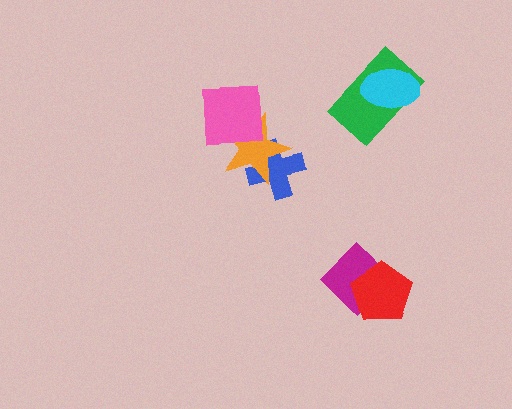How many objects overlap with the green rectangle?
1 object overlaps with the green rectangle.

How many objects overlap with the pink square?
1 object overlaps with the pink square.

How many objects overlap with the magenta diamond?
1 object overlaps with the magenta diamond.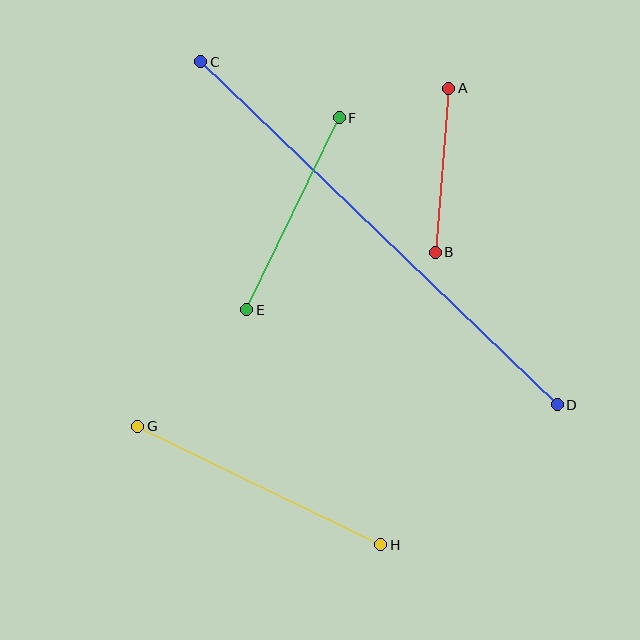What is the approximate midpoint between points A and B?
The midpoint is at approximately (442, 170) pixels.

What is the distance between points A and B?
The distance is approximately 165 pixels.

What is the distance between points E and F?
The distance is approximately 213 pixels.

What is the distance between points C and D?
The distance is approximately 495 pixels.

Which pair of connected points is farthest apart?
Points C and D are farthest apart.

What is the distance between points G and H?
The distance is approximately 270 pixels.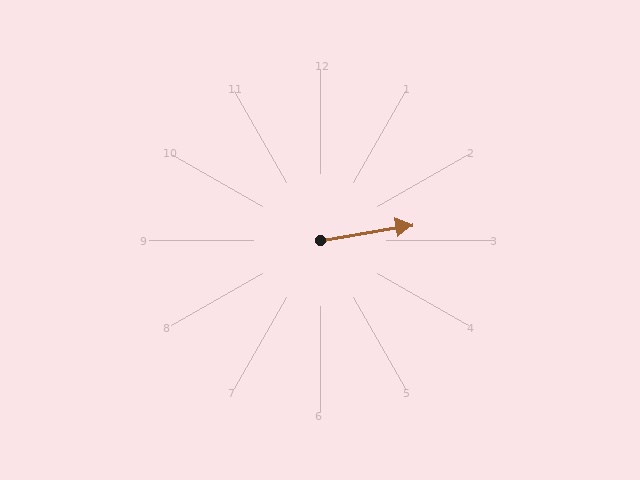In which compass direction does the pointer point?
East.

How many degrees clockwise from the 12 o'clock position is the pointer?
Approximately 80 degrees.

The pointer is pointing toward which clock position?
Roughly 3 o'clock.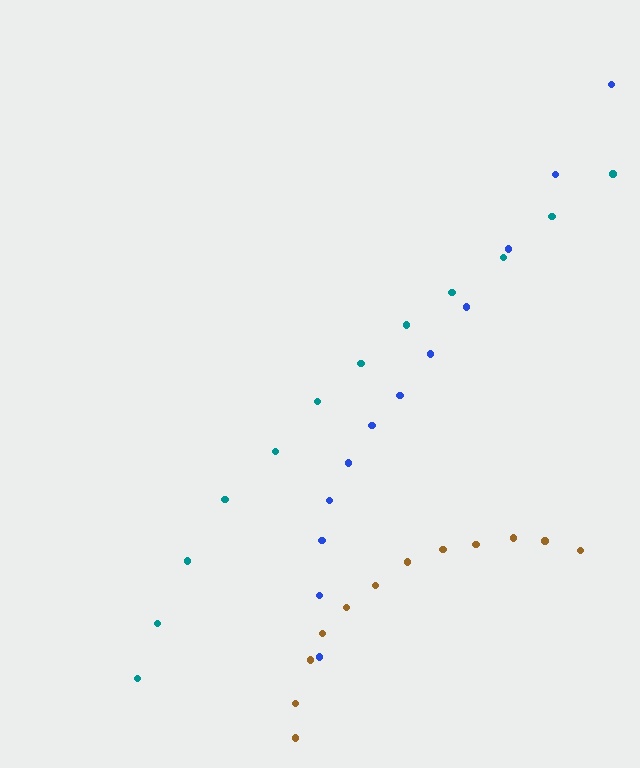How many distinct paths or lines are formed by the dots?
There are 3 distinct paths.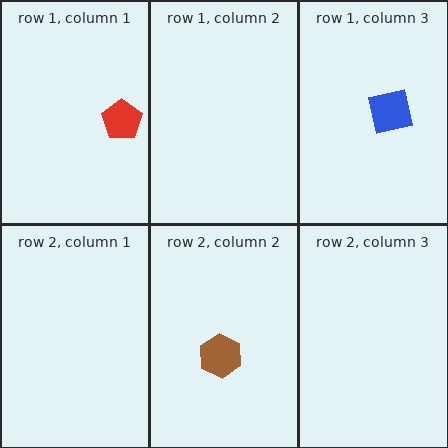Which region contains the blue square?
The row 1, column 3 region.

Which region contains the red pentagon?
The row 1, column 1 region.